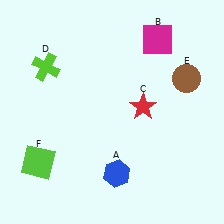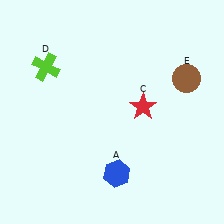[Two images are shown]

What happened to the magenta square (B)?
The magenta square (B) was removed in Image 2. It was in the top-right area of Image 1.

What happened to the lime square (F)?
The lime square (F) was removed in Image 2. It was in the bottom-left area of Image 1.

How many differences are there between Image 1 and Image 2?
There are 2 differences between the two images.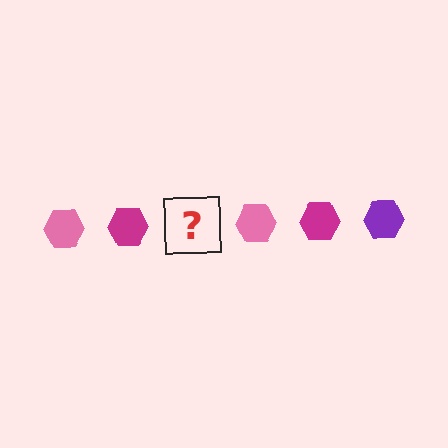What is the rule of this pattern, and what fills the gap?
The rule is that the pattern cycles through pink, magenta, purple hexagons. The gap should be filled with a purple hexagon.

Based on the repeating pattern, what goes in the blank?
The blank should be a purple hexagon.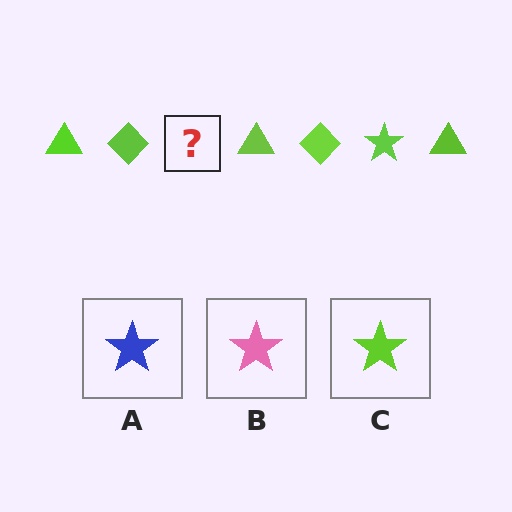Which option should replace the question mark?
Option C.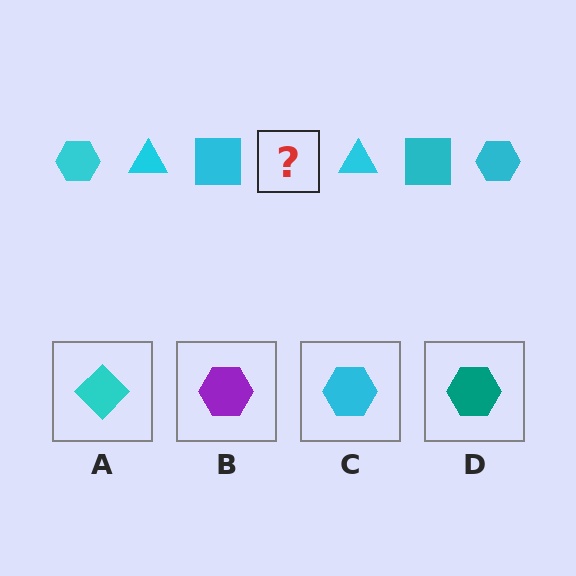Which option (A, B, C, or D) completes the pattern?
C.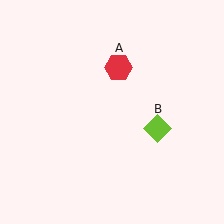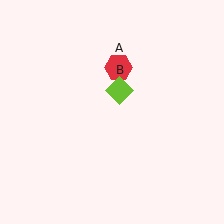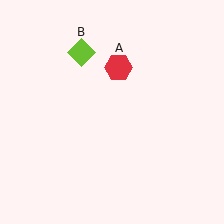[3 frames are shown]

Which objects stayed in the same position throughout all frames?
Red hexagon (object A) remained stationary.